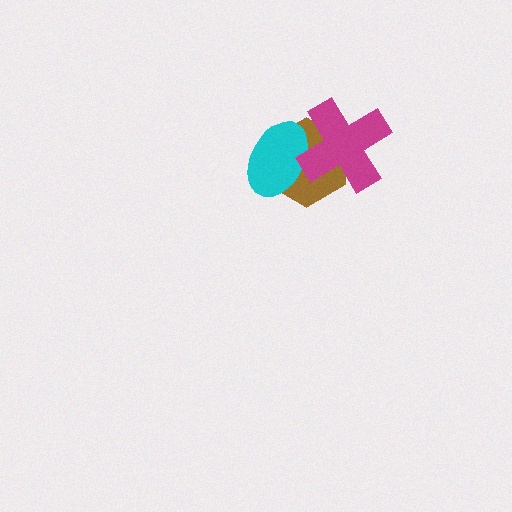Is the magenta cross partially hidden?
No, no other shape covers it.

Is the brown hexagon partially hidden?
Yes, it is partially covered by another shape.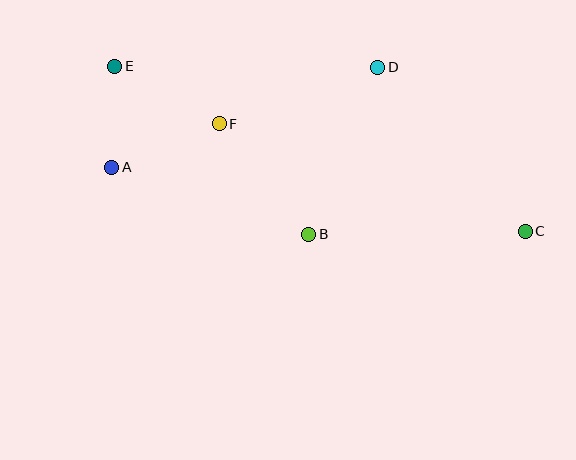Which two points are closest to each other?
Points A and E are closest to each other.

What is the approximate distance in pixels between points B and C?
The distance between B and C is approximately 217 pixels.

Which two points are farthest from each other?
Points C and E are farthest from each other.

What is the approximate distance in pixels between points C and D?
The distance between C and D is approximately 221 pixels.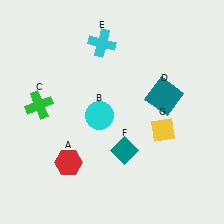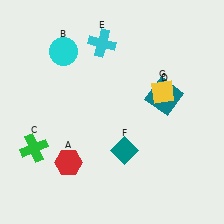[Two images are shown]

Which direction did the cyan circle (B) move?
The cyan circle (B) moved up.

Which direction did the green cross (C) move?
The green cross (C) moved down.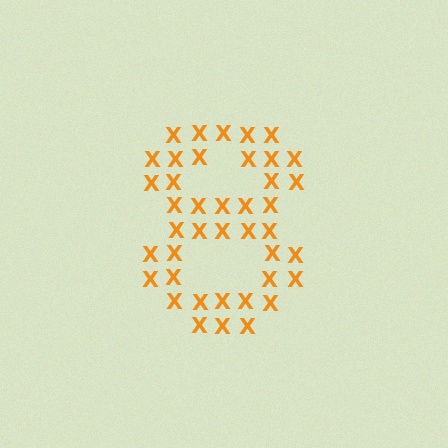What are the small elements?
The small elements are letter X's.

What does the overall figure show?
The overall figure shows the digit 8.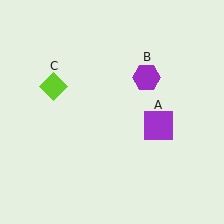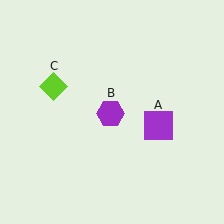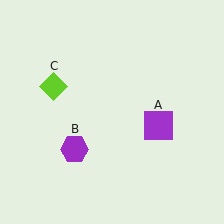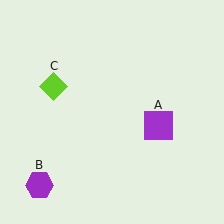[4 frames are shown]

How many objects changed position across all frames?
1 object changed position: purple hexagon (object B).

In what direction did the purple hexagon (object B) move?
The purple hexagon (object B) moved down and to the left.